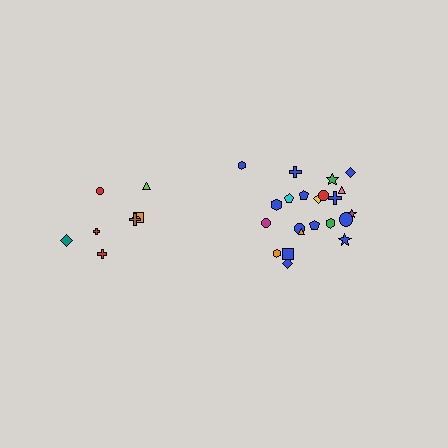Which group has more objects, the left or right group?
The right group.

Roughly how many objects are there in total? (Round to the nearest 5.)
Roughly 30 objects in total.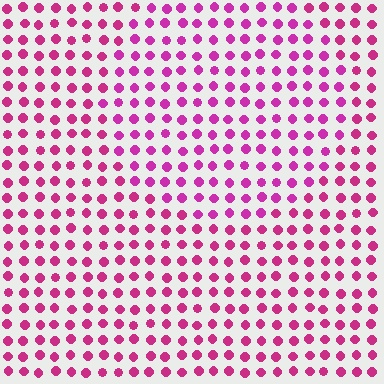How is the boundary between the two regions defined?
The boundary is defined purely by a slight shift in hue (about 15 degrees). Spacing, size, and orientation are identical on both sides.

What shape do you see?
I see a circle.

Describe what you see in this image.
The image is filled with small magenta elements in a uniform arrangement. A circle-shaped region is visible where the elements are tinted to a slightly different hue, forming a subtle color boundary.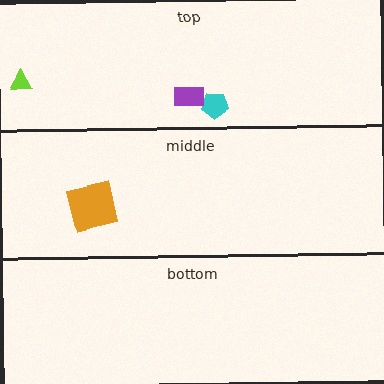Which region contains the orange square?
The middle region.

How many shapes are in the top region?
3.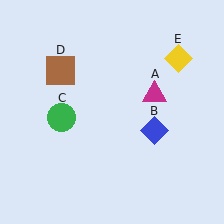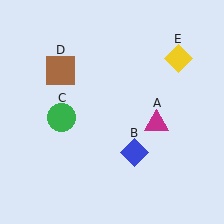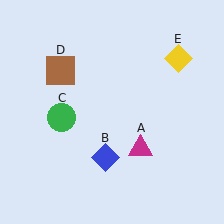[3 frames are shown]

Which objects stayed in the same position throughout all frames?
Green circle (object C) and brown square (object D) and yellow diamond (object E) remained stationary.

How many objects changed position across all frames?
2 objects changed position: magenta triangle (object A), blue diamond (object B).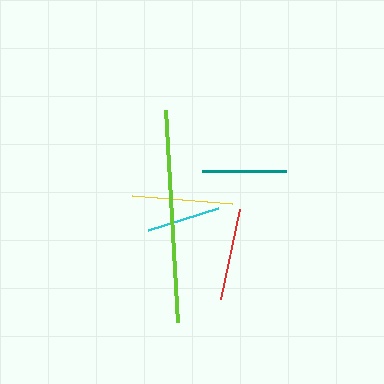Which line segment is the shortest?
The cyan line is the shortest at approximately 73 pixels.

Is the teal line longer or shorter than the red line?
The red line is longer than the teal line.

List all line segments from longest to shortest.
From longest to shortest: lime, yellow, red, teal, cyan.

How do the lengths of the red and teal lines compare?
The red and teal lines are approximately the same length.